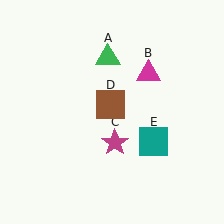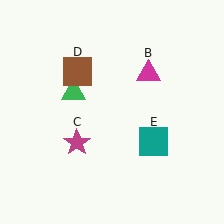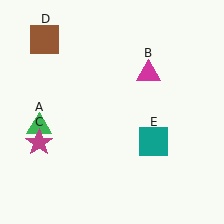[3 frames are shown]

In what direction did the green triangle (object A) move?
The green triangle (object A) moved down and to the left.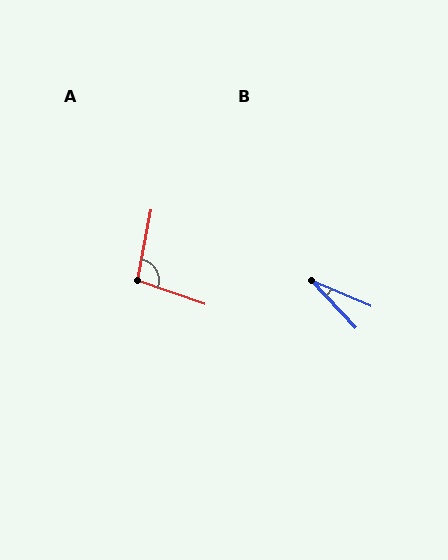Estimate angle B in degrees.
Approximately 23 degrees.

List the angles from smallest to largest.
B (23°), A (99°).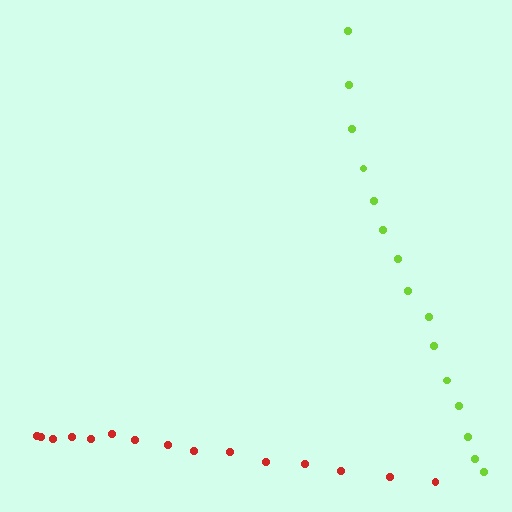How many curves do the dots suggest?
There are 2 distinct paths.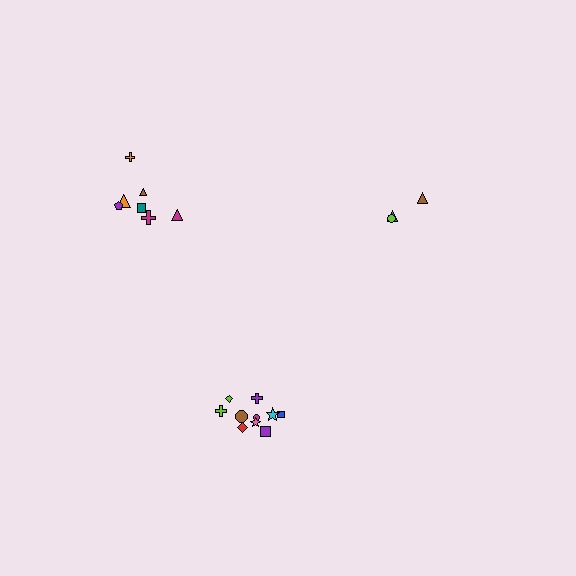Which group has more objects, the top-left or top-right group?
The top-left group.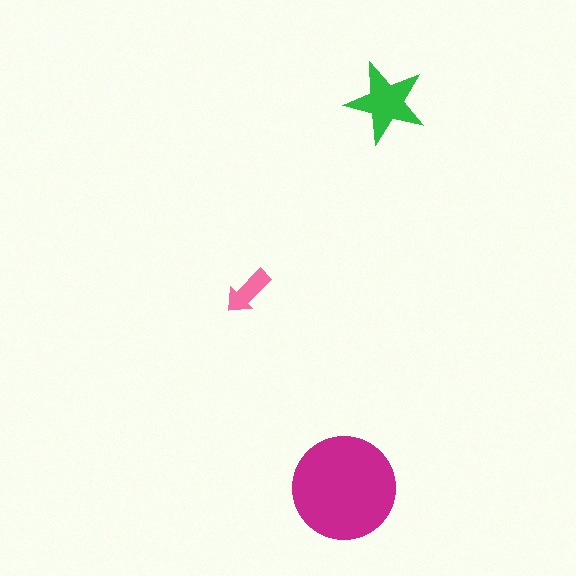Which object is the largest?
The magenta circle.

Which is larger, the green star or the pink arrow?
The green star.